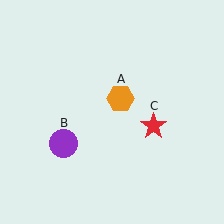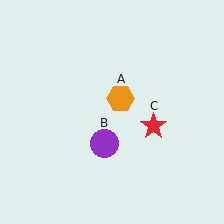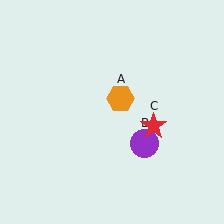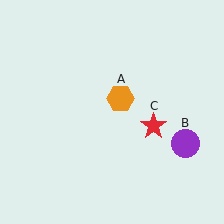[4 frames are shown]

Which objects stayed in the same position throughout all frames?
Orange hexagon (object A) and red star (object C) remained stationary.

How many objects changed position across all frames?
1 object changed position: purple circle (object B).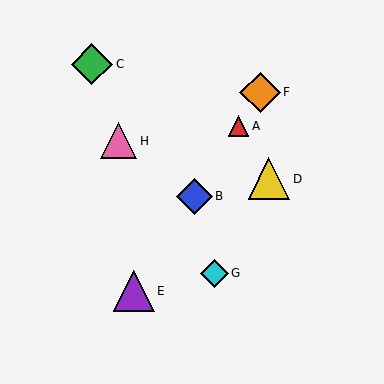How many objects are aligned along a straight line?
4 objects (A, B, E, F) are aligned along a straight line.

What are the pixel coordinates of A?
Object A is at (239, 126).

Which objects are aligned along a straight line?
Objects A, B, E, F are aligned along a straight line.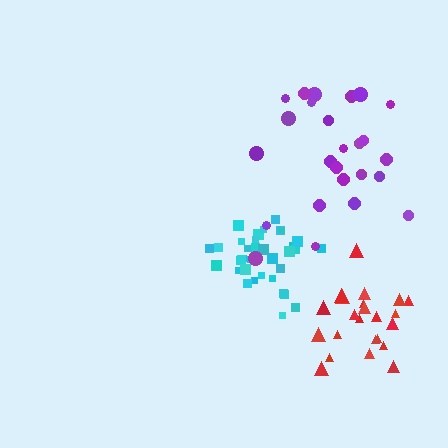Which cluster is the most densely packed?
Cyan.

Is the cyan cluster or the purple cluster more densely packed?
Cyan.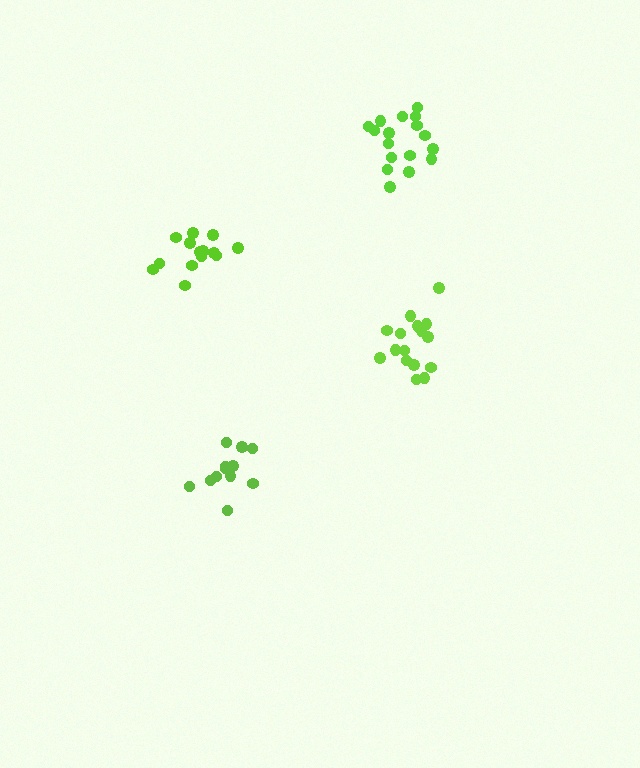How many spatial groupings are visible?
There are 4 spatial groupings.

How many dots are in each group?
Group 1: 16 dots, Group 2: 14 dots, Group 3: 12 dots, Group 4: 17 dots (59 total).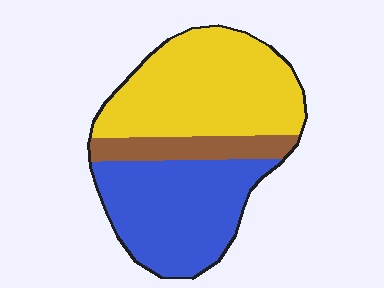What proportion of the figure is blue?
Blue covers about 40% of the figure.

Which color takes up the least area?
Brown, at roughly 15%.